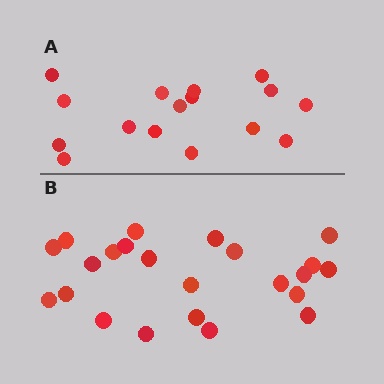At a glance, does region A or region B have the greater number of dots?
Region B (the bottom region) has more dots.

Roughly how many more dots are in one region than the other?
Region B has roughly 8 or so more dots than region A.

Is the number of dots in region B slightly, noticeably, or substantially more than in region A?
Region B has noticeably more, but not dramatically so. The ratio is roughly 1.4 to 1.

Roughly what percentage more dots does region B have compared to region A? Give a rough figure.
About 45% more.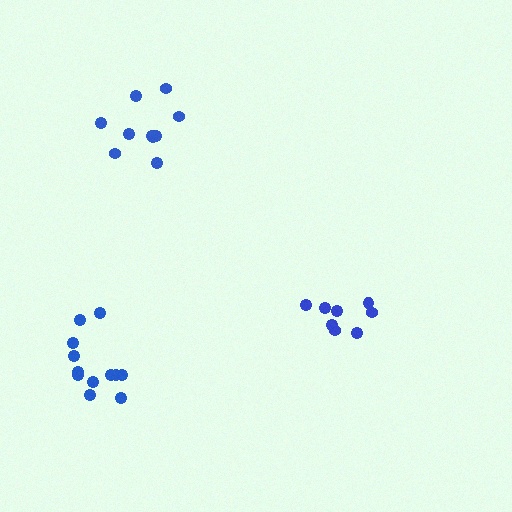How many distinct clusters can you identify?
There are 3 distinct clusters.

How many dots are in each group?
Group 1: 12 dots, Group 2: 10 dots, Group 3: 9 dots (31 total).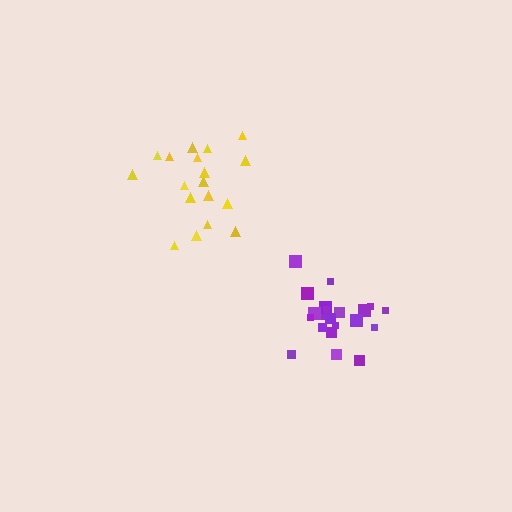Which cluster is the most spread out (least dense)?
Yellow.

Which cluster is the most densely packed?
Purple.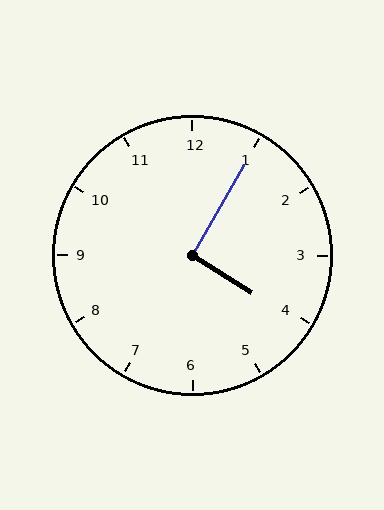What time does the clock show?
4:05.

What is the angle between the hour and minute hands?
Approximately 92 degrees.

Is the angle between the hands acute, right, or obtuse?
It is right.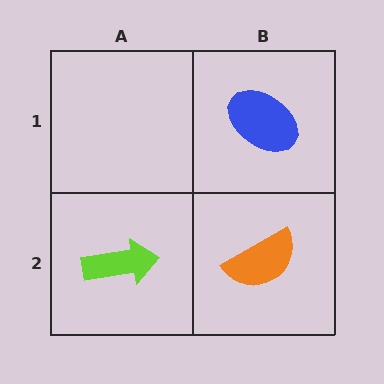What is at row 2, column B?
An orange semicircle.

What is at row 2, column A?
A lime arrow.